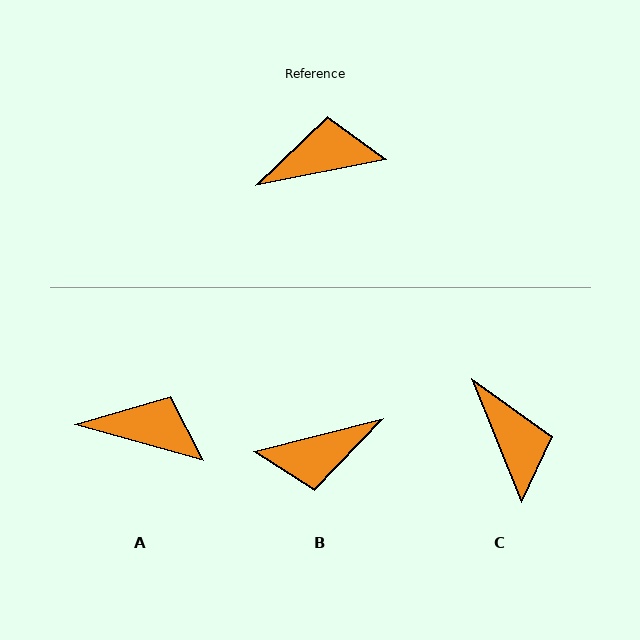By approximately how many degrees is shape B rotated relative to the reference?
Approximately 177 degrees clockwise.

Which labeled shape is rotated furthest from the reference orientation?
B, about 177 degrees away.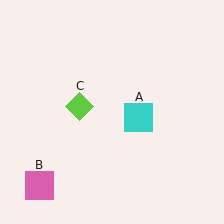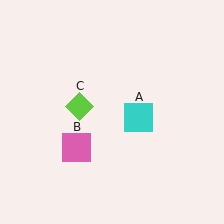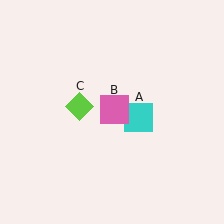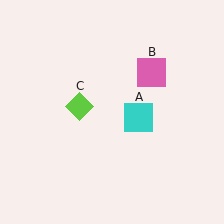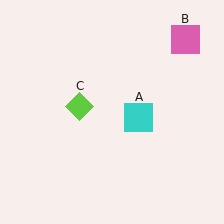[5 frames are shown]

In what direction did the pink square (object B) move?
The pink square (object B) moved up and to the right.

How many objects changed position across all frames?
1 object changed position: pink square (object B).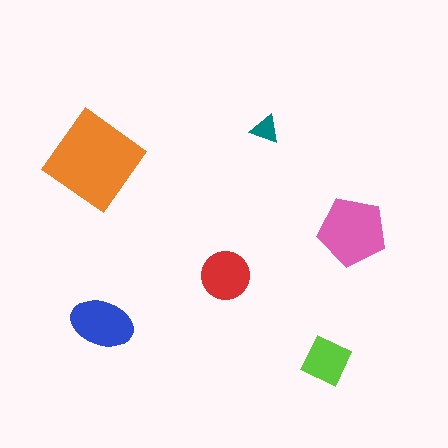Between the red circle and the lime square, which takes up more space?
The red circle.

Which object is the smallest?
The teal triangle.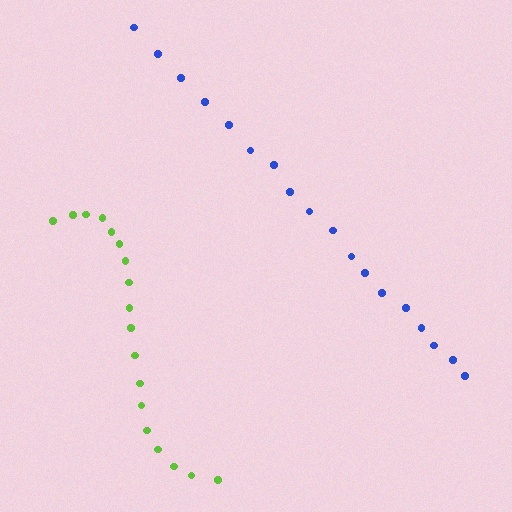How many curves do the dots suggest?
There are 2 distinct paths.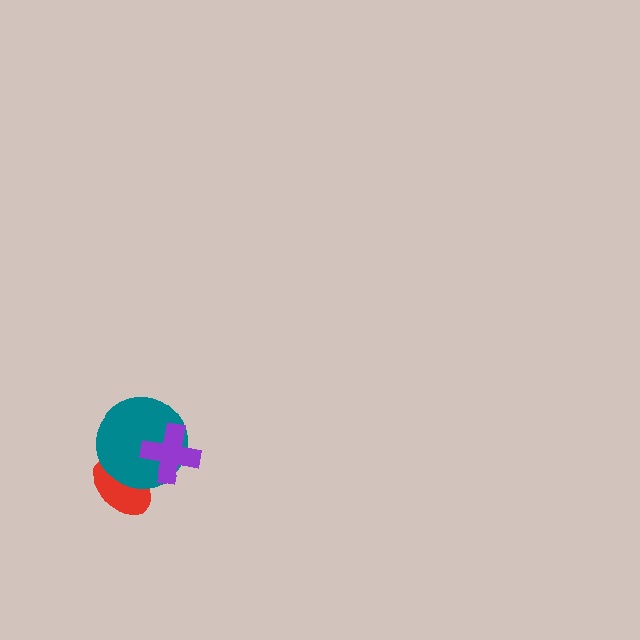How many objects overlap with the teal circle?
2 objects overlap with the teal circle.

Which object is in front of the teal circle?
The purple cross is in front of the teal circle.